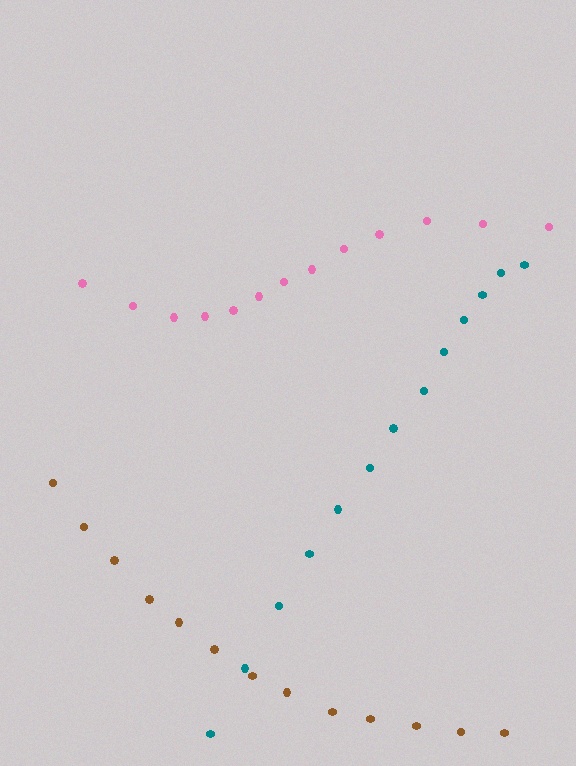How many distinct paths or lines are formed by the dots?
There are 3 distinct paths.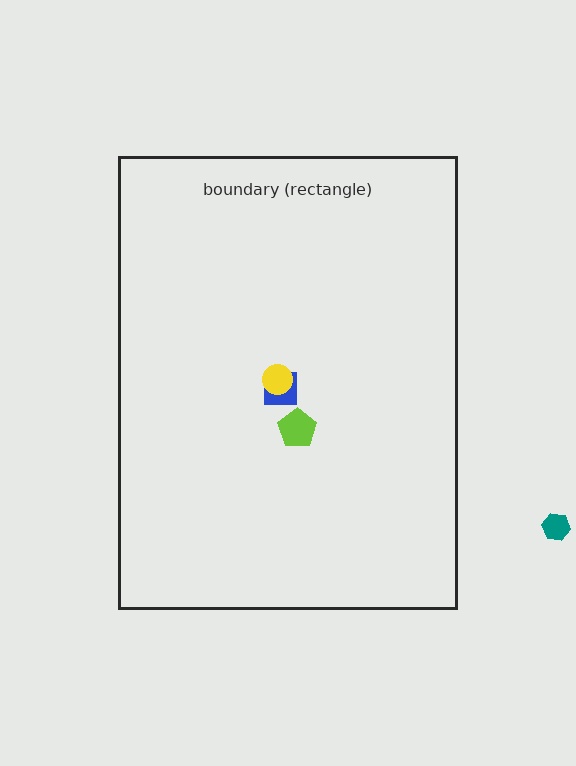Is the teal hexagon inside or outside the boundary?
Outside.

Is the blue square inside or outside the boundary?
Inside.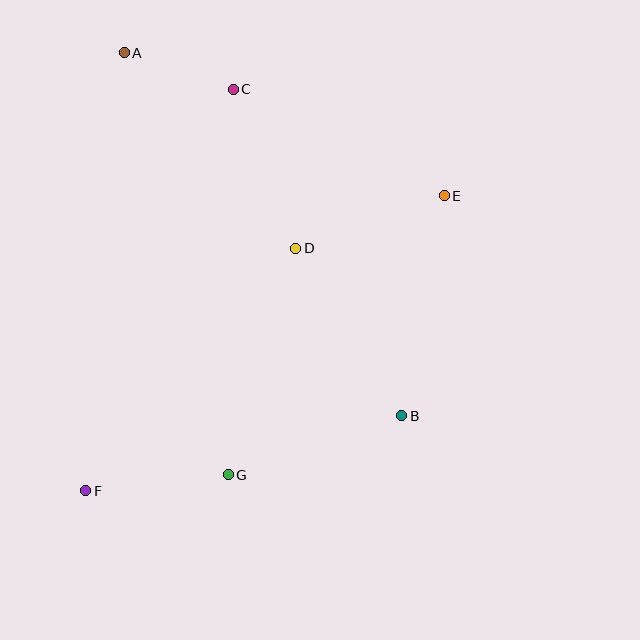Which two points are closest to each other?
Points A and C are closest to each other.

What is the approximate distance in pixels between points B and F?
The distance between B and F is approximately 325 pixels.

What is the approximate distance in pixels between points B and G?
The distance between B and G is approximately 183 pixels.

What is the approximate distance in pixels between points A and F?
The distance between A and F is approximately 440 pixels.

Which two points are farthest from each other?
Points E and F are farthest from each other.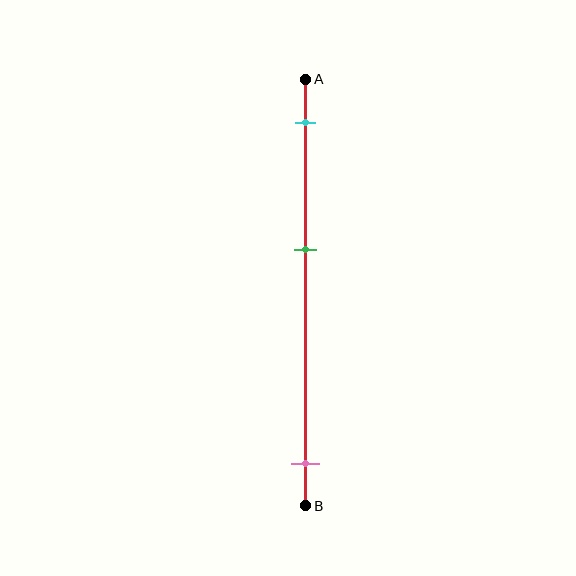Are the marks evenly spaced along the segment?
No, the marks are not evenly spaced.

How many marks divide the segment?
There are 3 marks dividing the segment.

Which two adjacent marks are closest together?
The cyan and green marks are the closest adjacent pair.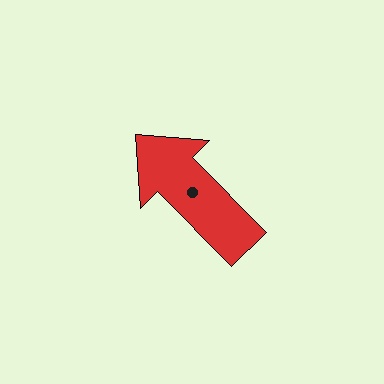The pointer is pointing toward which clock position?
Roughly 11 o'clock.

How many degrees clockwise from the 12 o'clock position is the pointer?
Approximately 315 degrees.